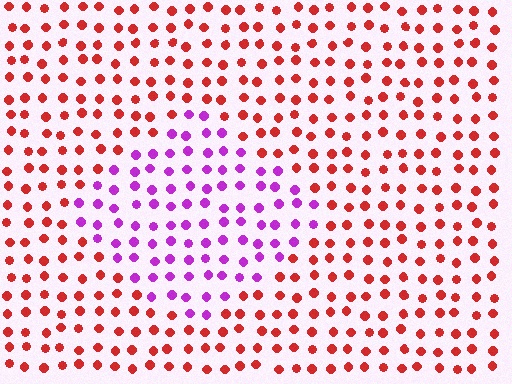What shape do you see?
I see a diamond.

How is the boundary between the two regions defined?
The boundary is defined purely by a slight shift in hue (about 66 degrees). Spacing, size, and orientation are identical on both sides.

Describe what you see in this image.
The image is filled with small red elements in a uniform arrangement. A diamond-shaped region is visible where the elements are tinted to a slightly different hue, forming a subtle color boundary.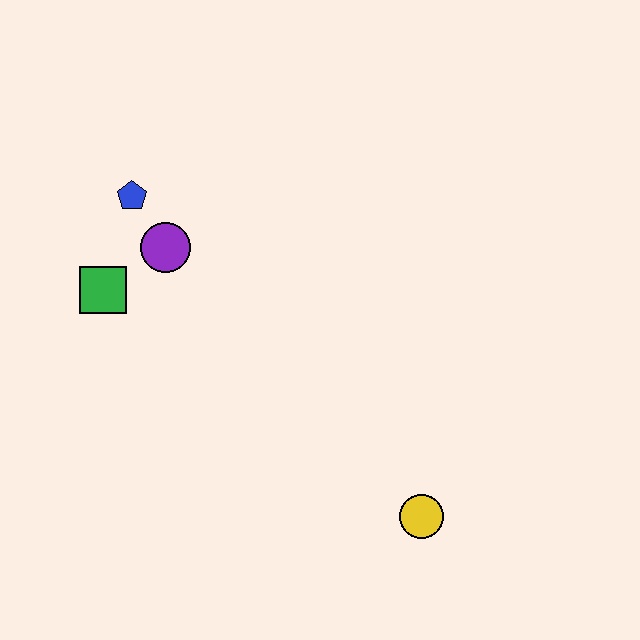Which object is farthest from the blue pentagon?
The yellow circle is farthest from the blue pentagon.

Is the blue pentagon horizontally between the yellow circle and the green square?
Yes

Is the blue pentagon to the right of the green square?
Yes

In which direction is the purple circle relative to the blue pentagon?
The purple circle is below the blue pentagon.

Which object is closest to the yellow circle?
The purple circle is closest to the yellow circle.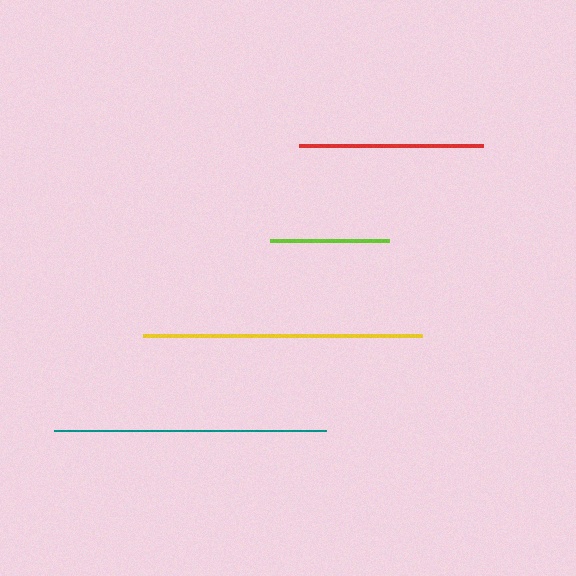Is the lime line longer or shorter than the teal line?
The teal line is longer than the lime line.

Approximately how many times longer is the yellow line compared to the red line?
The yellow line is approximately 1.5 times the length of the red line.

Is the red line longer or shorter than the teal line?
The teal line is longer than the red line.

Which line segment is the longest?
The yellow line is the longest at approximately 278 pixels.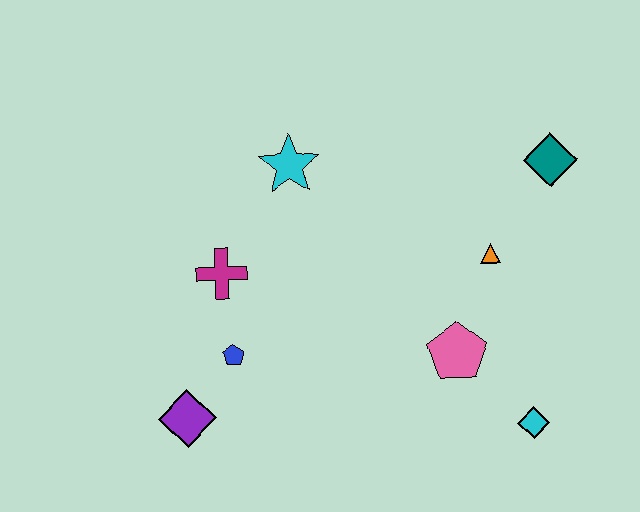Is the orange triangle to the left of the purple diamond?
No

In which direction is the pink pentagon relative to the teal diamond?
The pink pentagon is below the teal diamond.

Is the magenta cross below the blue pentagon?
No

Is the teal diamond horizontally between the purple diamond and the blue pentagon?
No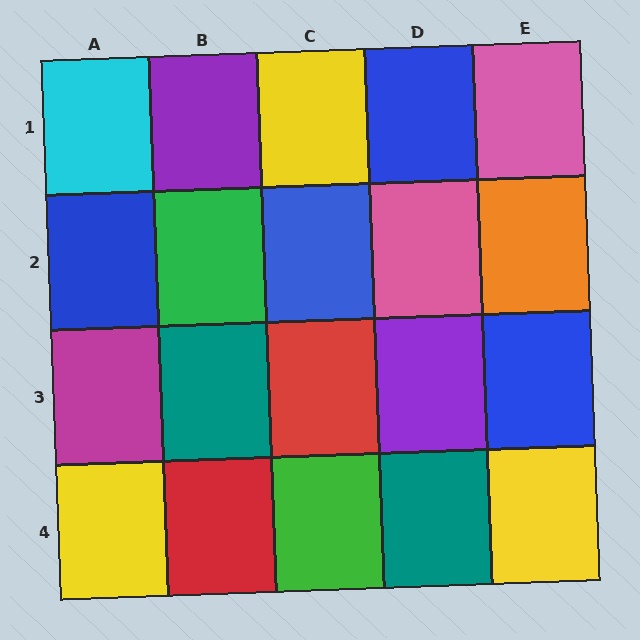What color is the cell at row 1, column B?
Purple.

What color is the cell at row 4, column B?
Red.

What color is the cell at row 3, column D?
Purple.